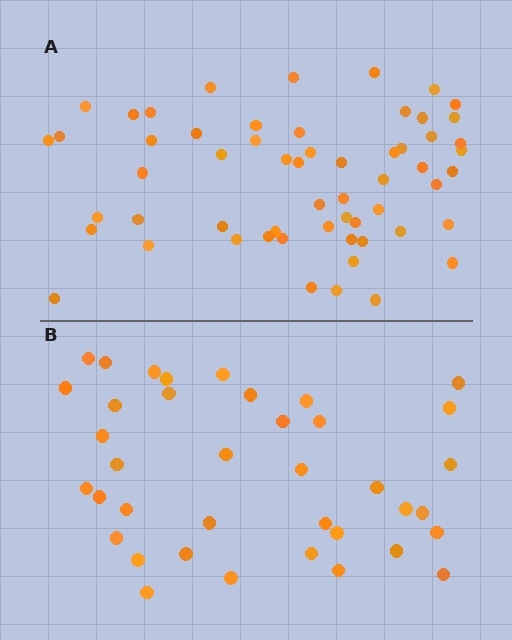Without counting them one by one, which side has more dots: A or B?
Region A (the top region) has more dots.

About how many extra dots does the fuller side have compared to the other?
Region A has approximately 20 more dots than region B.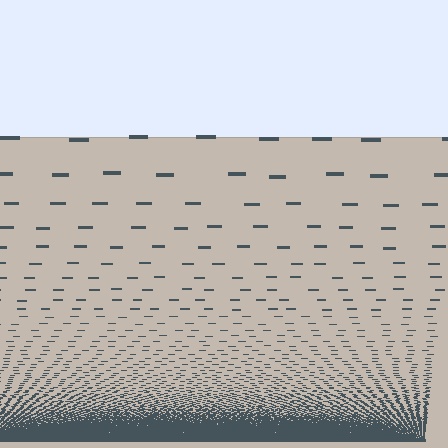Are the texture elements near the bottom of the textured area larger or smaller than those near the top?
Smaller. The gradient is inverted — elements near the bottom are smaller and denser.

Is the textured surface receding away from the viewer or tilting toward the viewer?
The surface appears to tilt toward the viewer. Texture elements get larger and sparser toward the top.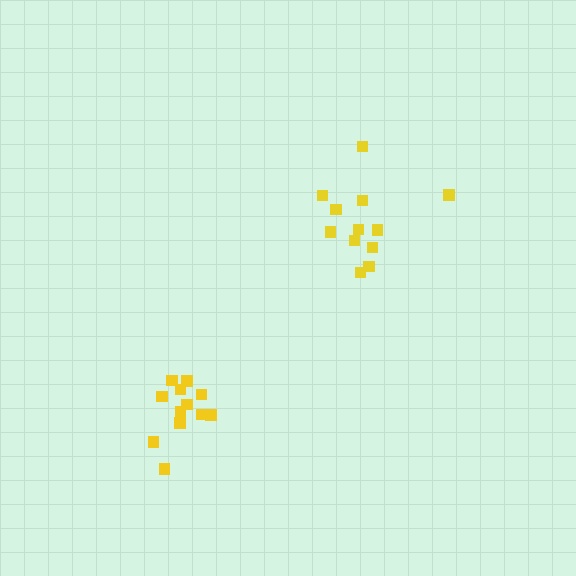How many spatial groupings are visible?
There are 2 spatial groupings.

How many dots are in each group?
Group 1: 12 dots, Group 2: 12 dots (24 total).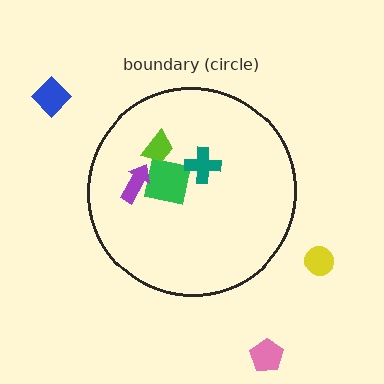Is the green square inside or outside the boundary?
Inside.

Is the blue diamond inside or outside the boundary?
Outside.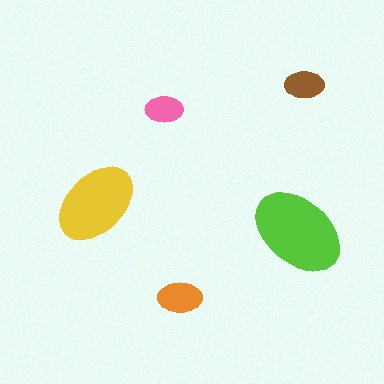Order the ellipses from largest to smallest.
the lime one, the yellow one, the orange one, the brown one, the pink one.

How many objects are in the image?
There are 5 objects in the image.